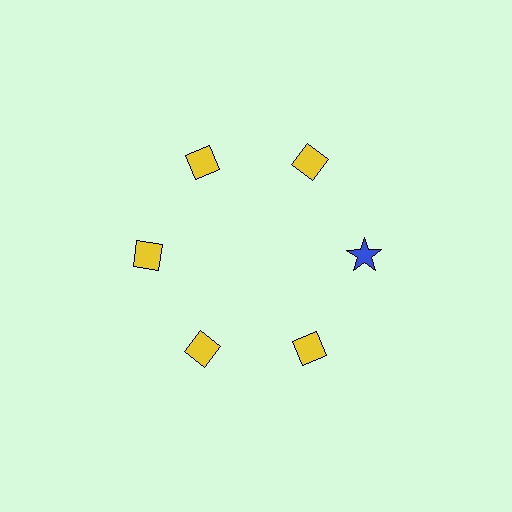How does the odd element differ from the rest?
It differs in both color (blue instead of yellow) and shape (star instead of diamond).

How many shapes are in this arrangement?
There are 6 shapes arranged in a ring pattern.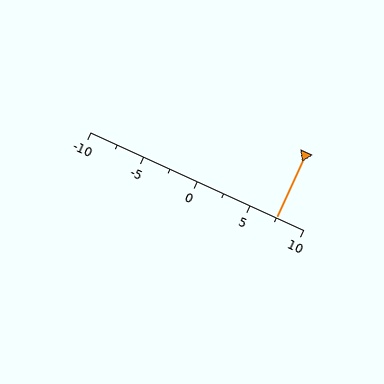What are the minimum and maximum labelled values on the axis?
The axis runs from -10 to 10.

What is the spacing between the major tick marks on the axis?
The major ticks are spaced 5 apart.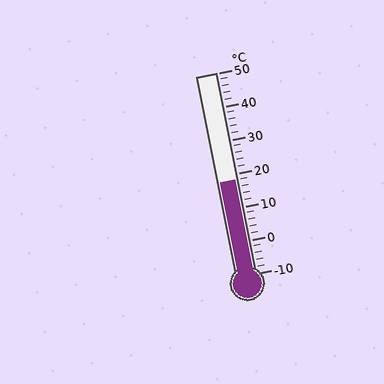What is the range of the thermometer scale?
The thermometer scale ranges from -10°C to 50°C.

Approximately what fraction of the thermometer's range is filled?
The thermometer is filled to approximately 45% of its range.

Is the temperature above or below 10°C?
The temperature is above 10°C.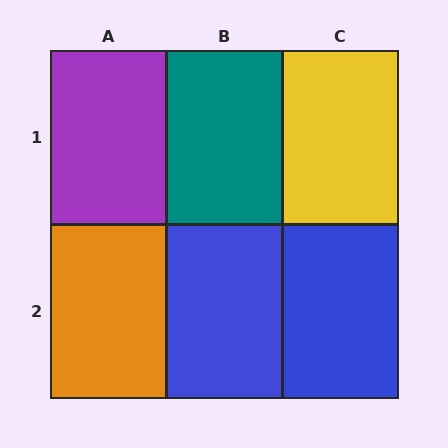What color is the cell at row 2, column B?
Blue.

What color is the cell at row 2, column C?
Blue.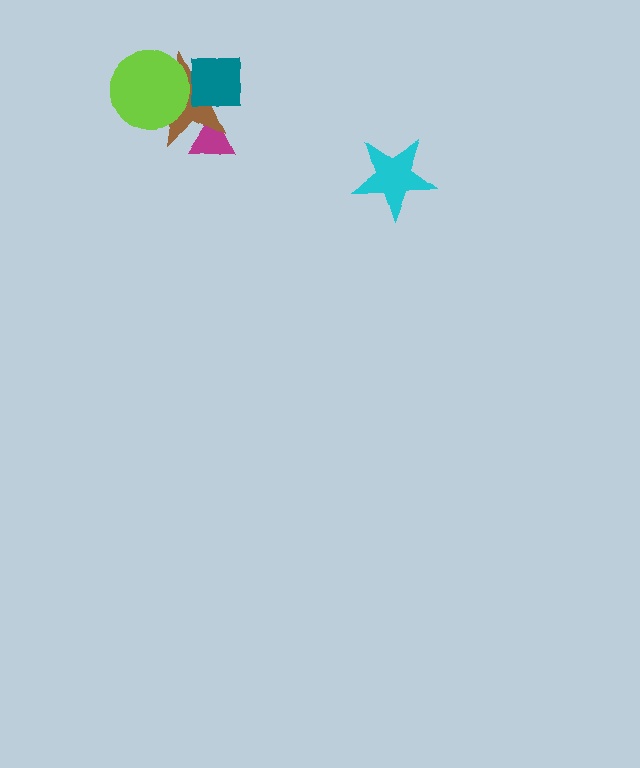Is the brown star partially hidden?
Yes, it is partially covered by another shape.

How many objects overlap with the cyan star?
0 objects overlap with the cyan star.